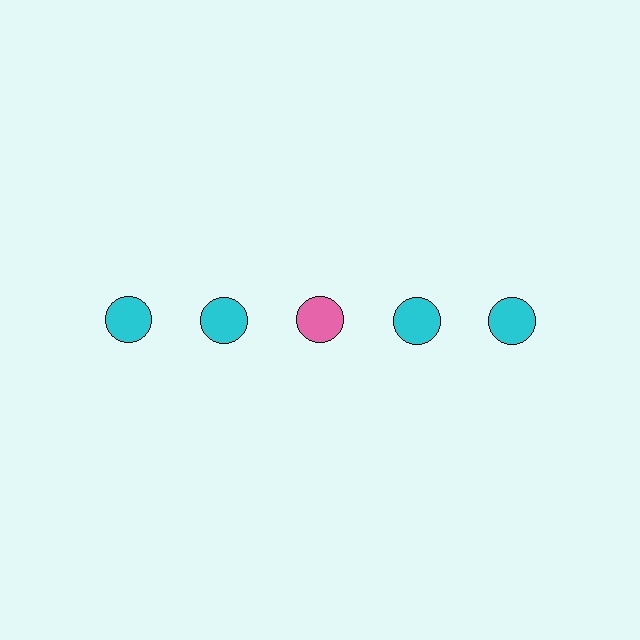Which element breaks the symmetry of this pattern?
The pink circle in the top row, center column breaks the symmetry. All other shapes are cyan circles.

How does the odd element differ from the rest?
It has a different color: pink instead of cyan.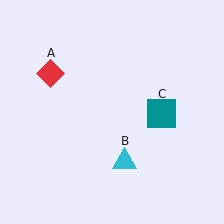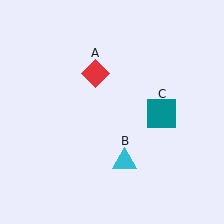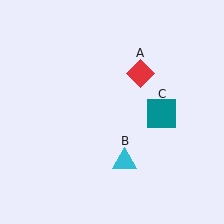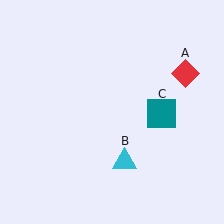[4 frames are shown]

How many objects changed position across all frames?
1 object changed position: red diamond (object A).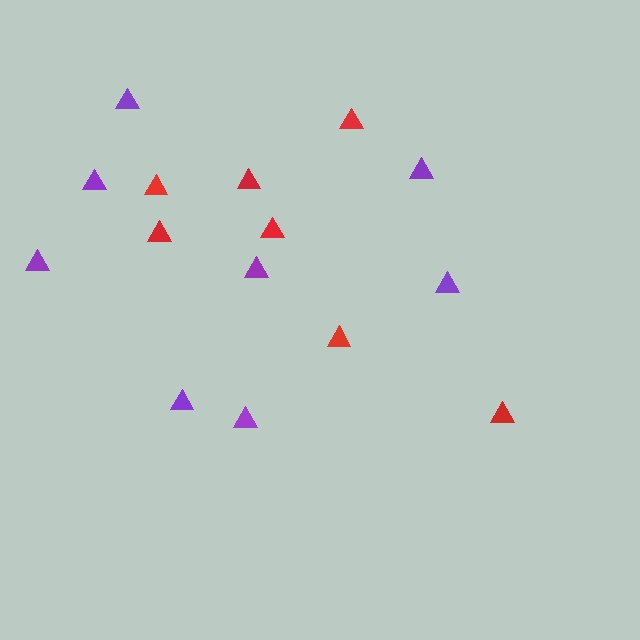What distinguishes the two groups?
There are 2 groups: one group of purple triangles (8) and one group of red triangles (7).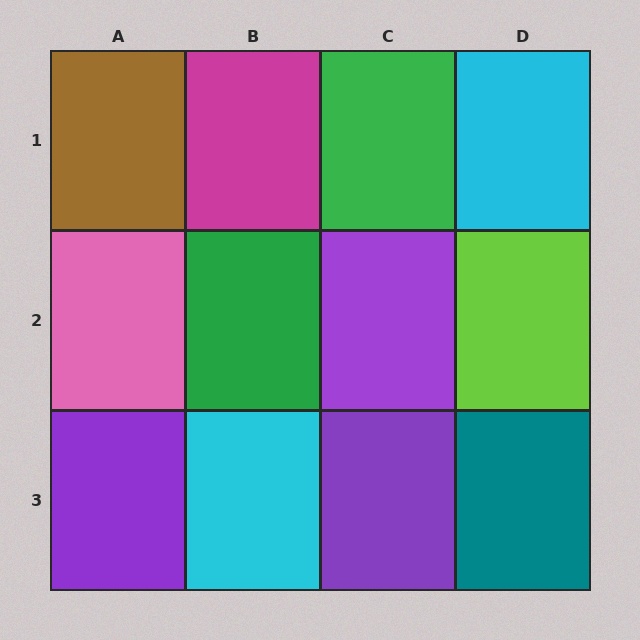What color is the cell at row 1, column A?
Brown.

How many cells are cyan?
2 cells are cyan.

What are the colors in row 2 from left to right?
Pink, green, purple, lime.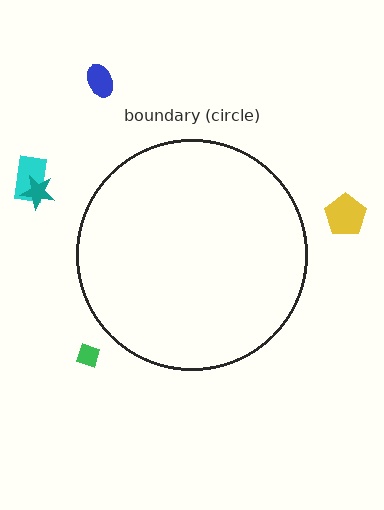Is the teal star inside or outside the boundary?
Outside.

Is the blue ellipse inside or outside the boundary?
Outside.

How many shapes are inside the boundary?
0 inside, 5 outside.